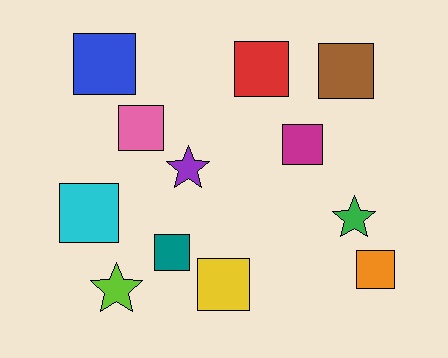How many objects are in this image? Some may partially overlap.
There are 12 objects.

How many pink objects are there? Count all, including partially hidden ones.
There is 1 pink object.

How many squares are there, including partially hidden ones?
There are 9 squares.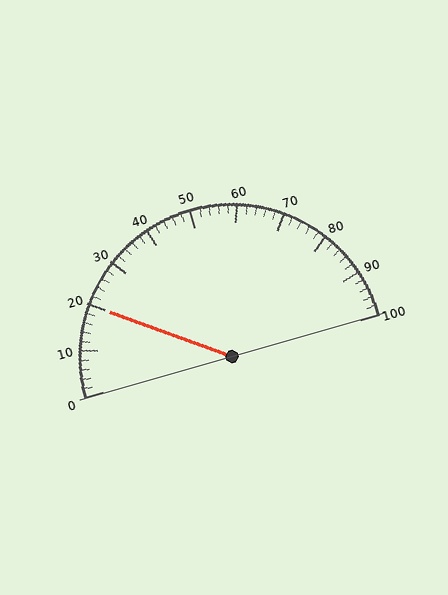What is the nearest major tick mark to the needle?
The nearest major tick mark is 20.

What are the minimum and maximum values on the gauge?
The gauge ranges from 0 to 100.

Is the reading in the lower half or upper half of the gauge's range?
The reading is in the lower half of the range (0 to 100).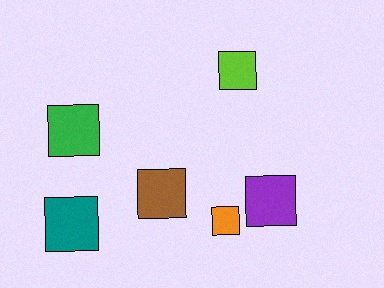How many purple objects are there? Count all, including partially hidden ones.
There is 1 purple object.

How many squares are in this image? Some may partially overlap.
There are 6 squares.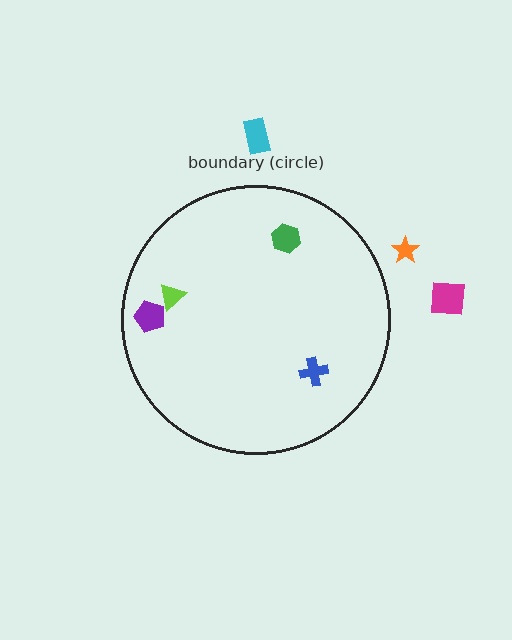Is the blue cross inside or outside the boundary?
Inside.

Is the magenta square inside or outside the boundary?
Outside.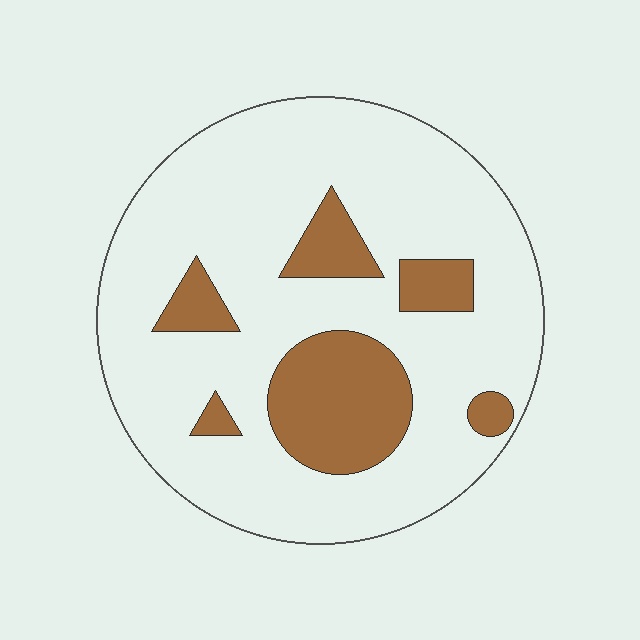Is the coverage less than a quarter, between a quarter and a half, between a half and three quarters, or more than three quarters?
Less than a quarter.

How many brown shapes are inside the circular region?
6.